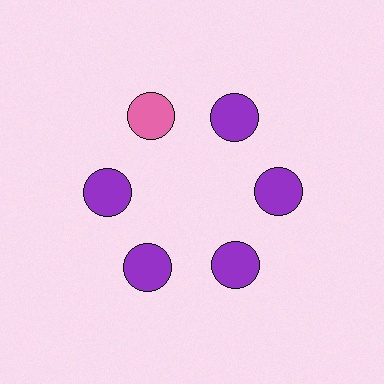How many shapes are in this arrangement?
There are 6 shapes arranged in a ring pattern.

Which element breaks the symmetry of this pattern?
The pink circle at roughly the 11 o'clock position breaks the symmetry. All other shapes are purple circles.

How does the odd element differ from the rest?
It has a different color: pink instead of purple.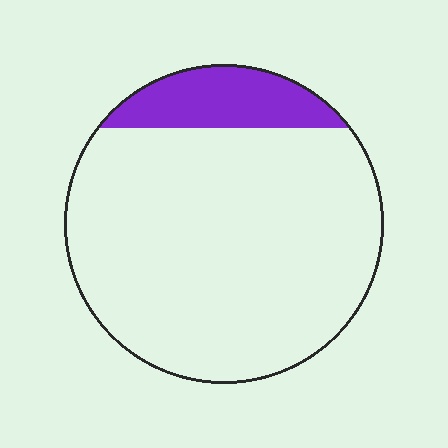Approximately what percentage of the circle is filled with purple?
Approximately 15%.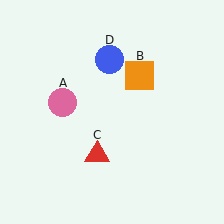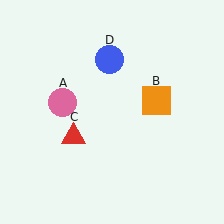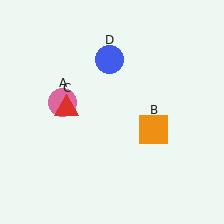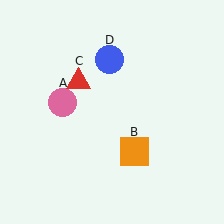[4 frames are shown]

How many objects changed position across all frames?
2 objects changed position: orange square (object B), red triangle (object C).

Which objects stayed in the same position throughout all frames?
Pink circle (object A) and blue circle (object D) remained stationary.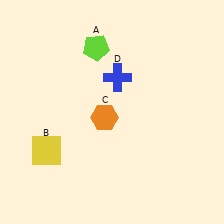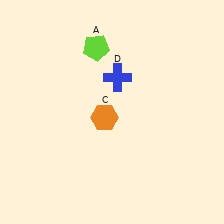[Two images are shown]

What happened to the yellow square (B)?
The yellow square (B) was removed in Image 2. It was in the bottom-left area of Image 1.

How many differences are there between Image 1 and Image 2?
There is 1 difference between the two images.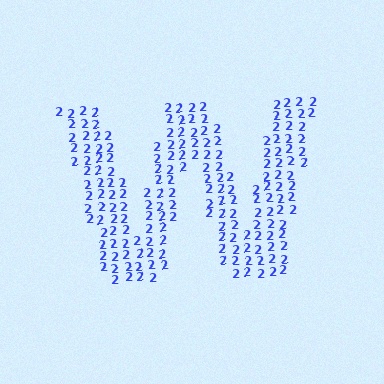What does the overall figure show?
The overall figure shows the letter W.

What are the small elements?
The small elements are digit 2's.